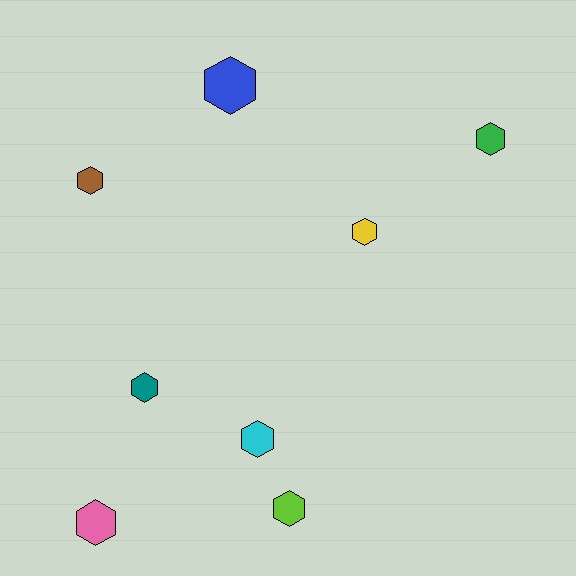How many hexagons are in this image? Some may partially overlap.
There are 8 hexagons.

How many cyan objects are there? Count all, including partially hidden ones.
There is 1 cyan object.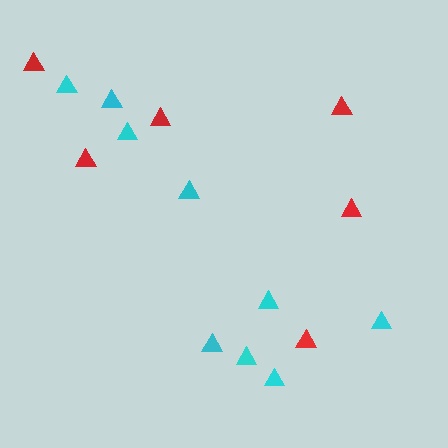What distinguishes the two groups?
There are 2 groups: one group of cyan triangles (9) and one group of red triangles (6).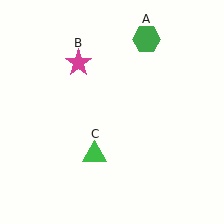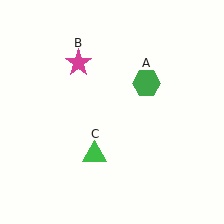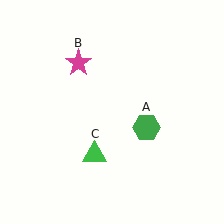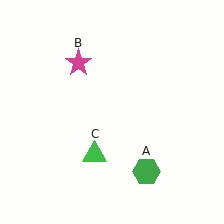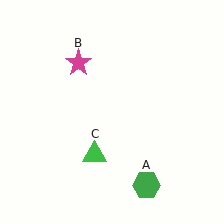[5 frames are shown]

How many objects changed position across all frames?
1 object changed position: green hexagon (object A).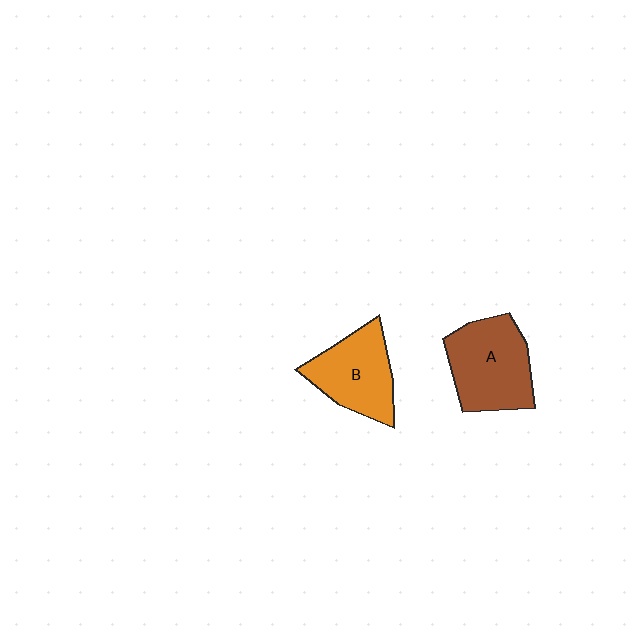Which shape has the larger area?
Shape A (brown).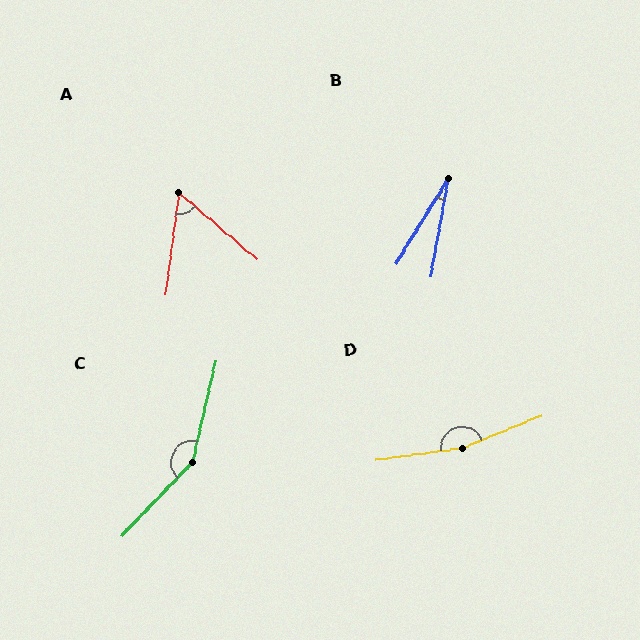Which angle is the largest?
D, at approximately 166 degrees.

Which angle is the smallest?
B, at approximately 22 degrees.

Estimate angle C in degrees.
Approximately 149 degrees.